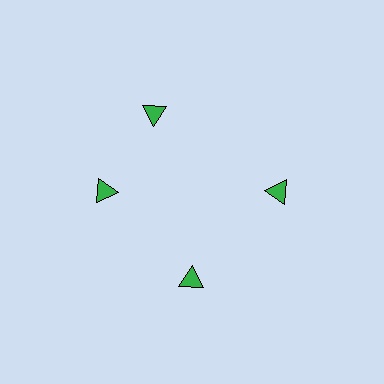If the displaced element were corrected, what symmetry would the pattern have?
It would have 4-fold rotational symmetry — the pattern would map onto itself every 90 degrees.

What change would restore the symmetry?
The symmetry would be restored by rotating it back into even spacing with its neighbors so that all 4 triangles sit at equal angles and equal distance from the center.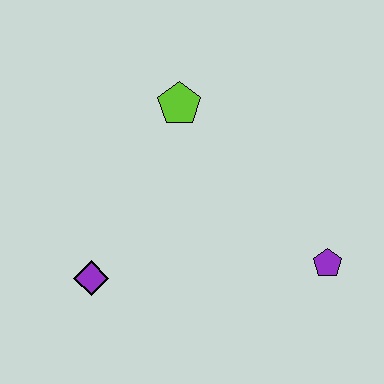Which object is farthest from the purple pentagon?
The purple diamond is farthest from the purple pentagon.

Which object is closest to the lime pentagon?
The purple diamond is closest to the lime pentagon.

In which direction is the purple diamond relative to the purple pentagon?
The purple diamond is to the left of the purple pentagon.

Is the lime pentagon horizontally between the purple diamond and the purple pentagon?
Yes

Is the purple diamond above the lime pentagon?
No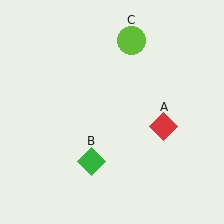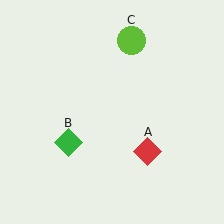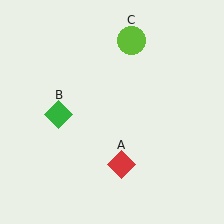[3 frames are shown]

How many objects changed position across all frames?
2 objects changed position: red diamond (object A), green diamond (object B).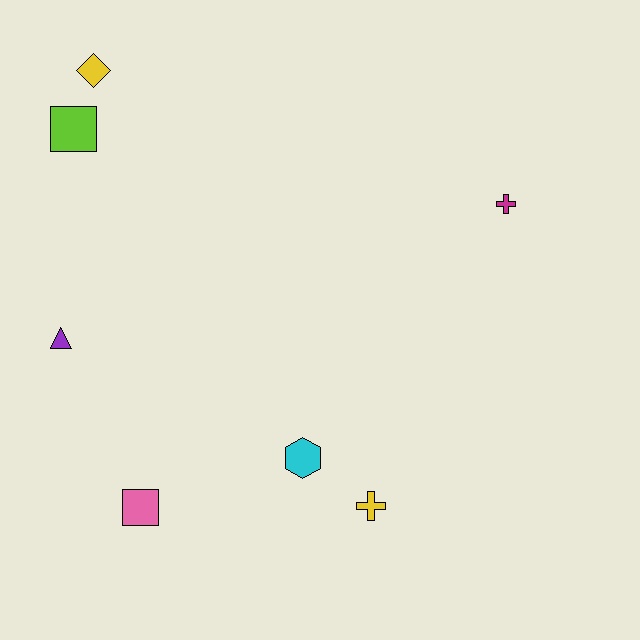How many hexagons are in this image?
There is 1 hexagon.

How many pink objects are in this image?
There is 1 pink object.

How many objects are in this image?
There are 7 objects.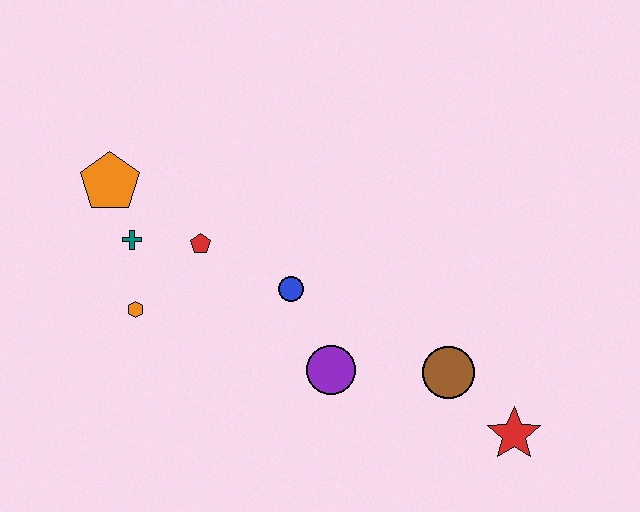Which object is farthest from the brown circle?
The orange pentagon is farthest from the brown circle.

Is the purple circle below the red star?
No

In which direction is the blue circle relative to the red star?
The blue circle is to the left of the red star.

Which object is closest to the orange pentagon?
The teal cross is closest to the orange pentagon.